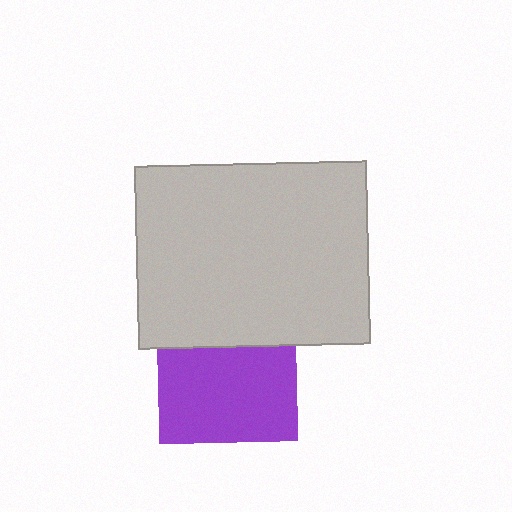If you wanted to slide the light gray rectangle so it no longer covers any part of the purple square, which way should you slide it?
Slide it up — that is the most direct way to separate the two shapes.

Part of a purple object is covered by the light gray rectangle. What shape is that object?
It is a square.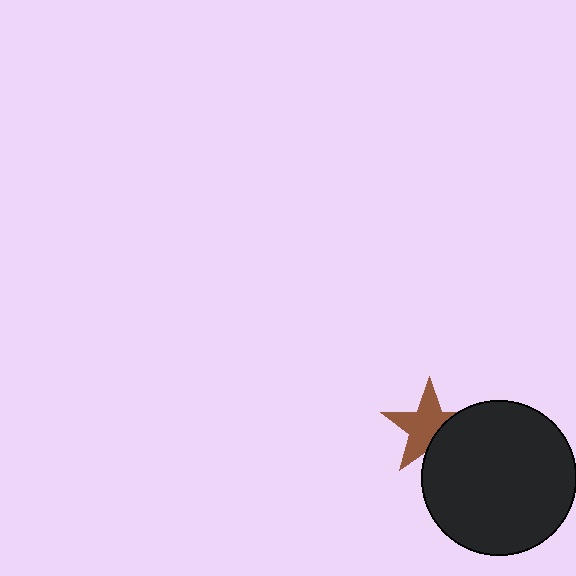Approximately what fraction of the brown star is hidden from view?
Roughly 33% of the brown star is hidden behind the black circle.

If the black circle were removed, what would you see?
You would see the complete brown star.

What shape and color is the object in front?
The object in front is a black circle.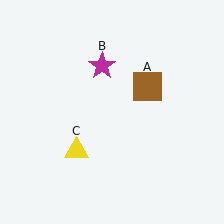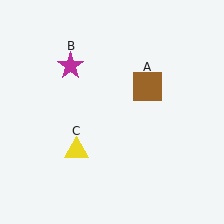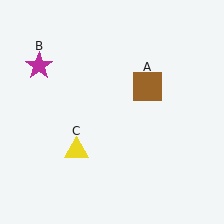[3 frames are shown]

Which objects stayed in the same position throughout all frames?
Brown square (object A) and yellow triangle (object C) remained stationary.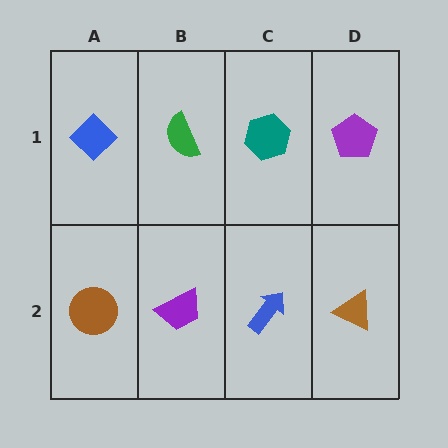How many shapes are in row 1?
4 shapes.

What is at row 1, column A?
A blue diamond.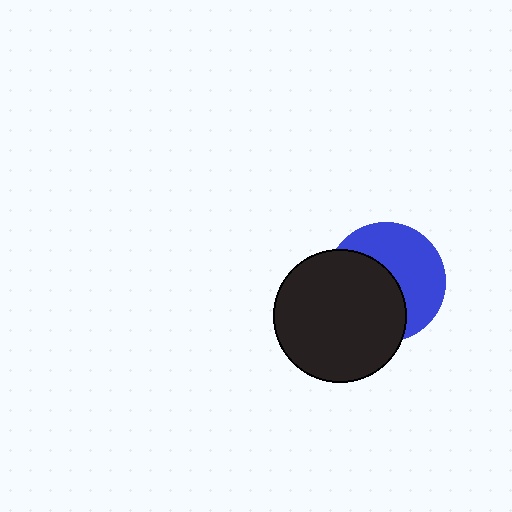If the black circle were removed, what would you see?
You would see the complete blue circle.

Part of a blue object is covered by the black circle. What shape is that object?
It is a circle.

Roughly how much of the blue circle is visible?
About half of it is visible (roughly 50%).